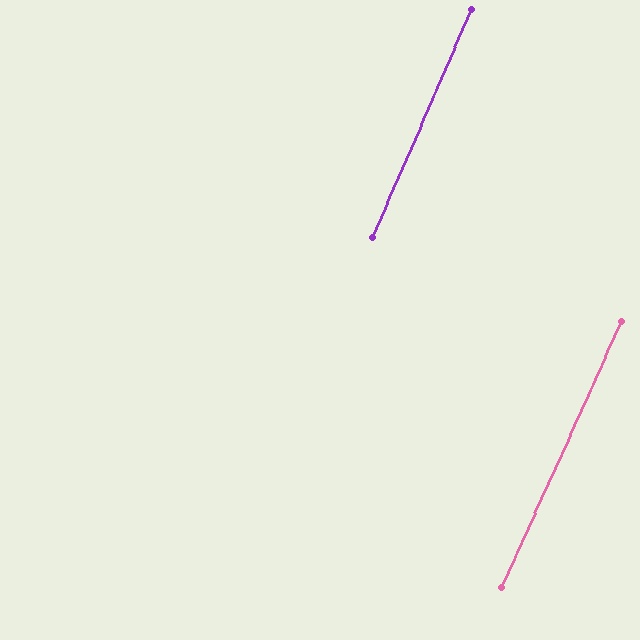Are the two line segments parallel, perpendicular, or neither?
Parallel — their directions differ by only 0.8°.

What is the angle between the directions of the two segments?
Approximately 1 degree.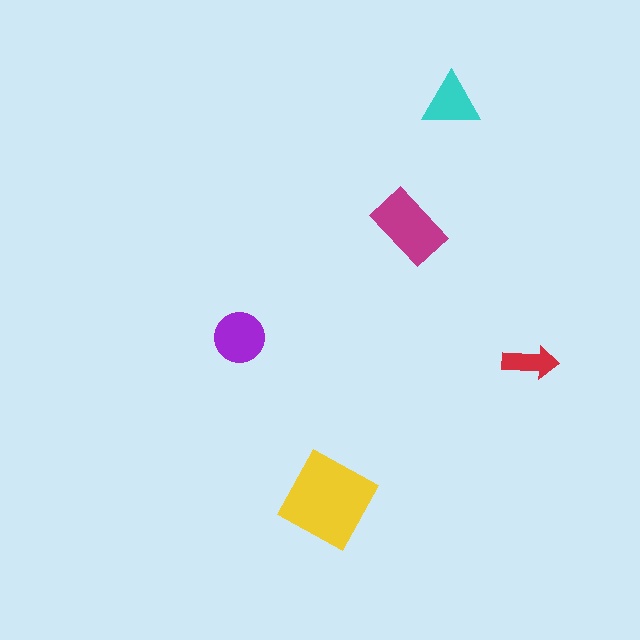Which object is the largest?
The yellow diamond.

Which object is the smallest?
The red arrow.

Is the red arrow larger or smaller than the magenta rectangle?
Smaller.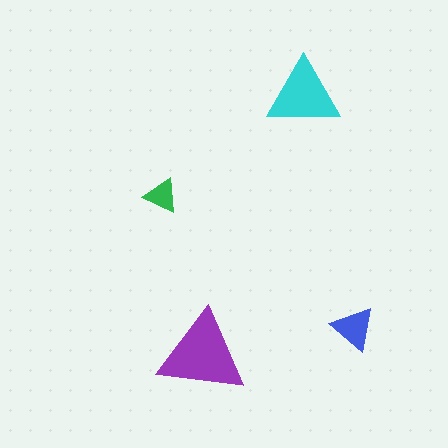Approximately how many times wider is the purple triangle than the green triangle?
About 2.5 times wider.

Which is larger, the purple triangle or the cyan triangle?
The purple one.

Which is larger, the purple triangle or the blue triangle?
The purple one.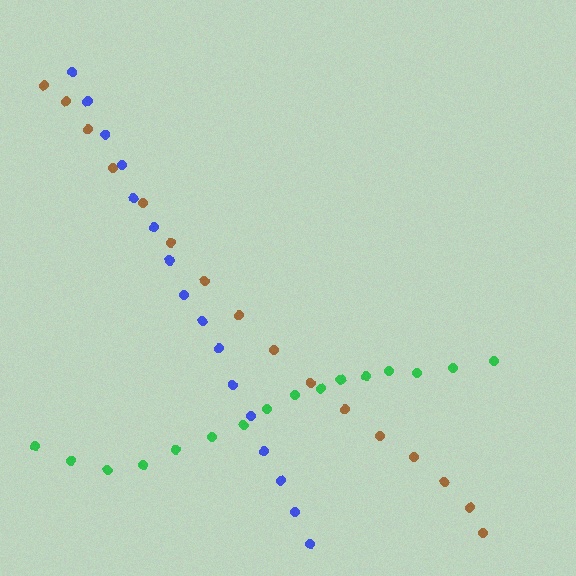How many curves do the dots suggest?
There are 3 distinct paths.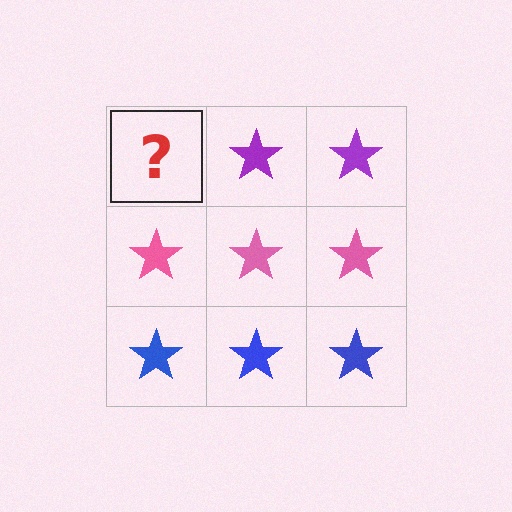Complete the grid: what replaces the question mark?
The question mark should be replaced with a purple star.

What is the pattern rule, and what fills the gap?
The rule is that each row has a consistent color. The gap should be filled with a purple star.